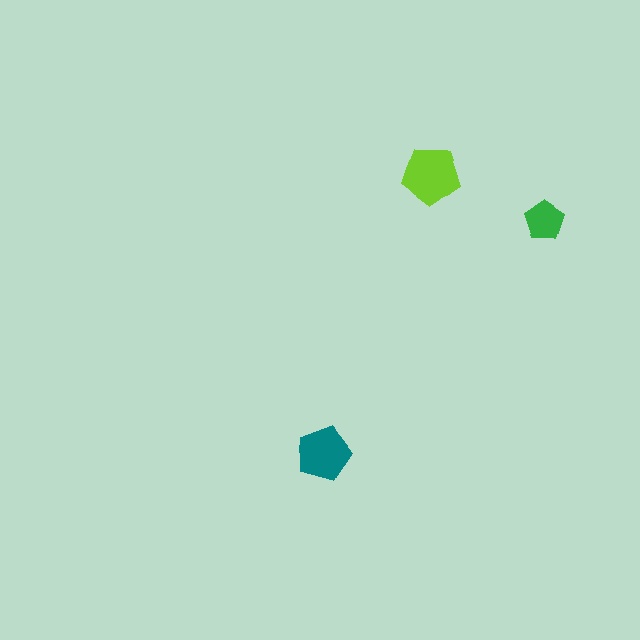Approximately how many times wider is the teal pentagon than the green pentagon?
About 1.5 times wider.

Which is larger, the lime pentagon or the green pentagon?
The lime one.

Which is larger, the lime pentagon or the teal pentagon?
The lime one.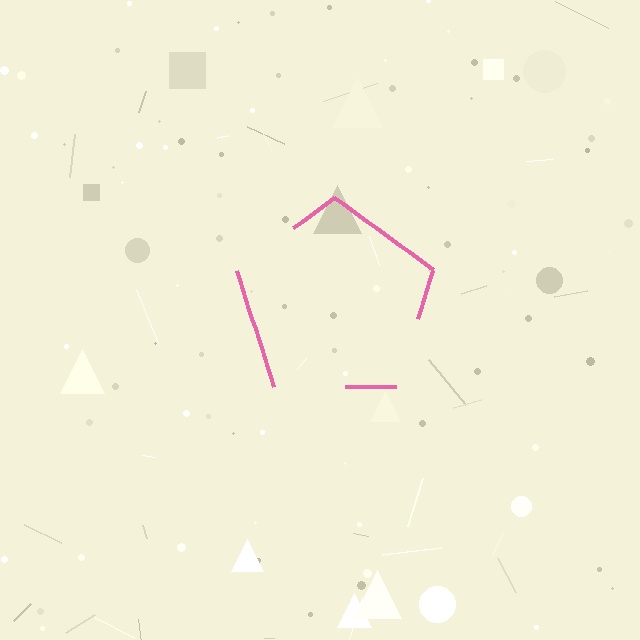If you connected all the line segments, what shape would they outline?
They would outline a pentagon.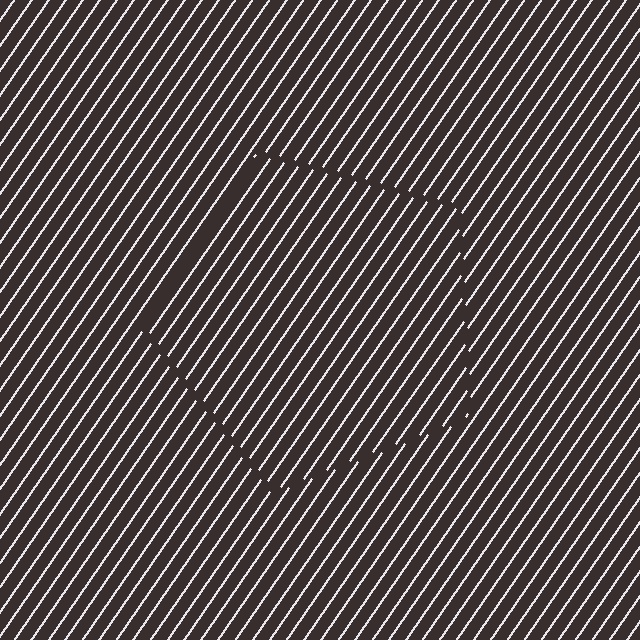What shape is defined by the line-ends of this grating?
An illusory pentagon. The interior of the shape contains the same grating, shifted by half a period — the contour is defined by the phase discontinuity where line-ends from the inner and outer gratings abut.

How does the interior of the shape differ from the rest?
The interior of the shape contains the same grating, shifted by half a period — the contour is defined by the phase discontinuity where line-ends from the inner and outer gratings abut.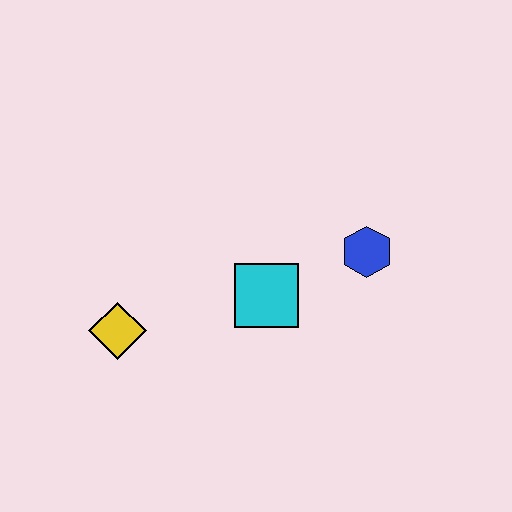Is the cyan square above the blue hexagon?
No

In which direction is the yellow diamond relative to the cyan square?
The yellow diamond is to the left of the cyan square.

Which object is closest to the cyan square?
The blue hexagon is closest to the cyan square.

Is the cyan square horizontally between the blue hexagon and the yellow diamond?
Yes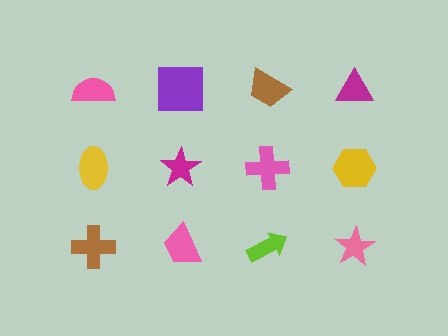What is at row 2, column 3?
A pink cross.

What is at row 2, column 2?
A magenta star.